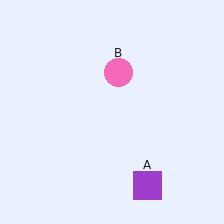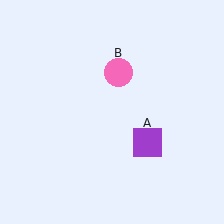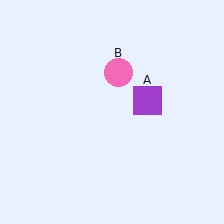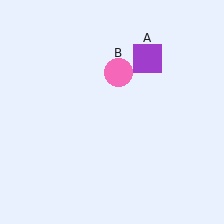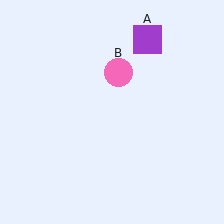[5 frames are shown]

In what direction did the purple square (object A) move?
The purple square (object A) moved up.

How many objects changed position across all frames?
1 object changed position: purple square (object A).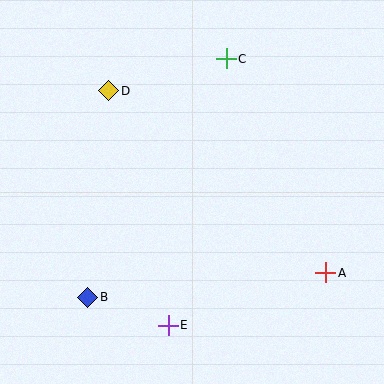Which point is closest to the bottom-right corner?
Point A is closest to the bottom-right corner.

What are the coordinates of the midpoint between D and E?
The midpoint between D and E is at (138, 208).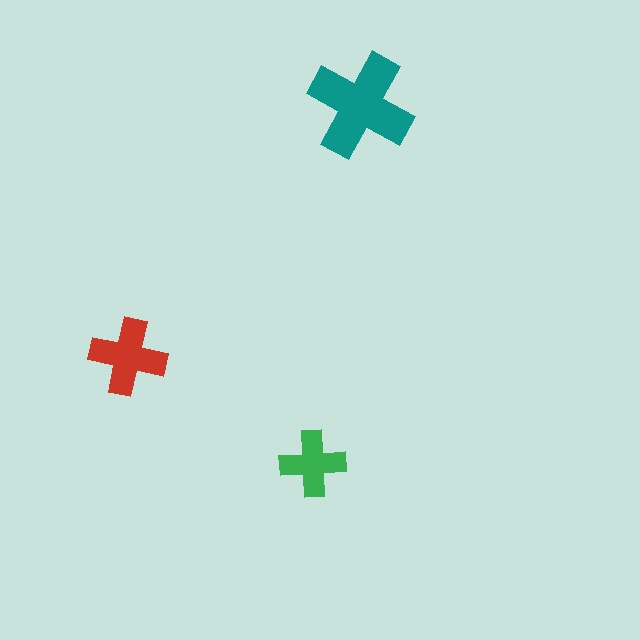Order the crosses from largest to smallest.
the teal one, the red one, the green one.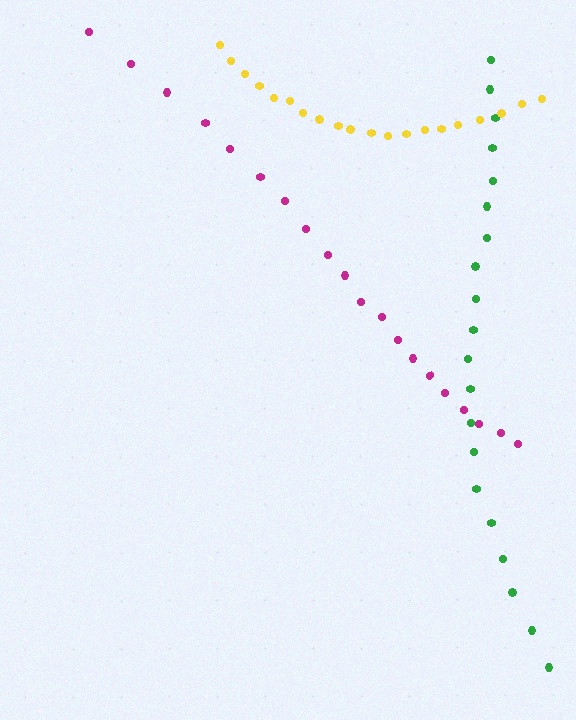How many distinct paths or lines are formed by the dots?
There are 3 distinct paths.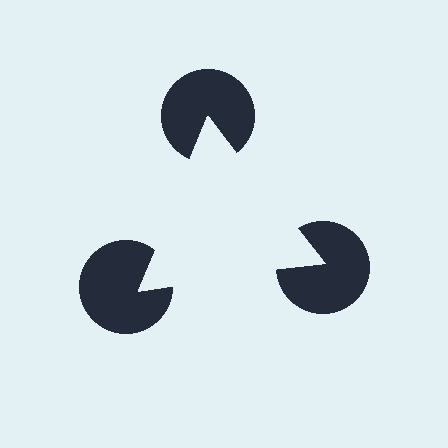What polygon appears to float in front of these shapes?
An illusory triangle — its edges are inferred from the aligned wedge cuts in the pac-man discs, not physically drawn.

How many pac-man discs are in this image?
There are 3 — one at each vertex of the illusory triangle.